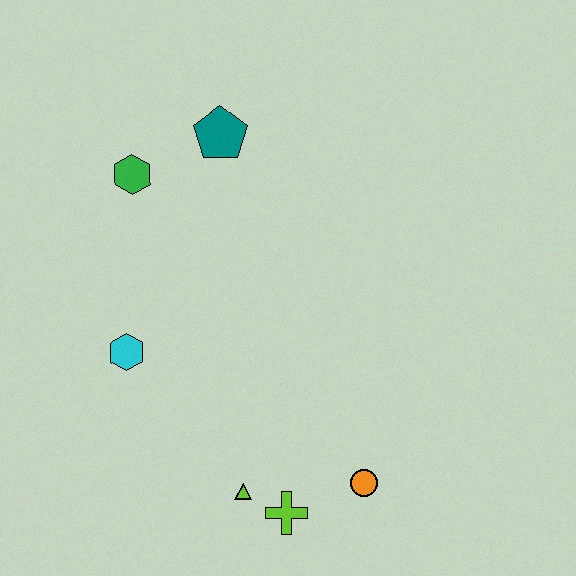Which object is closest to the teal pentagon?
The green hexagon is closest to the teal pentagon.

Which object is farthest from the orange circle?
The green hexagon is farthest from the orange circle.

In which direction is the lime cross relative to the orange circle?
The lime cross is to the left of the orange circle.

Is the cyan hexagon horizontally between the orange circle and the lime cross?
No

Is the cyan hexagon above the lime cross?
Yes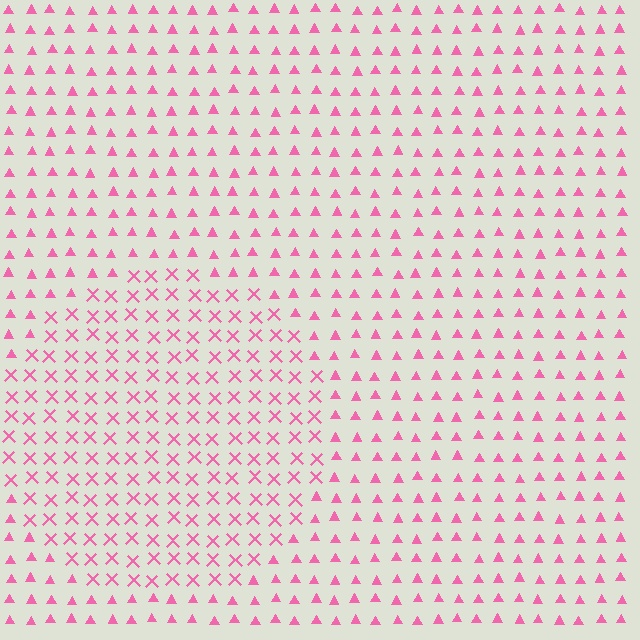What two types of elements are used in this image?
The image uses X marks inside the circle region and triangles outside it.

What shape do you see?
I see a circle.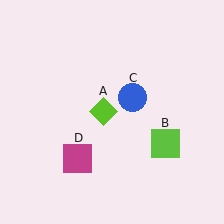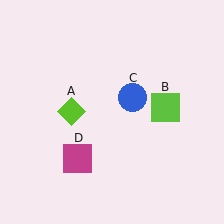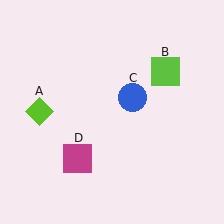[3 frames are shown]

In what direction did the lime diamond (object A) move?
The lime diamond (object A) moved left.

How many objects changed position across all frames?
2 objects changed position: lime diamond (object A), lime square (object B).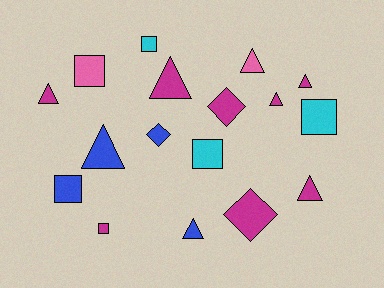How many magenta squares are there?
There is 1 magenta square.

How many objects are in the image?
There are 17 objects.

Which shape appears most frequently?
Triangle, with 8 objects.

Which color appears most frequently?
Magenta, with 8 objects.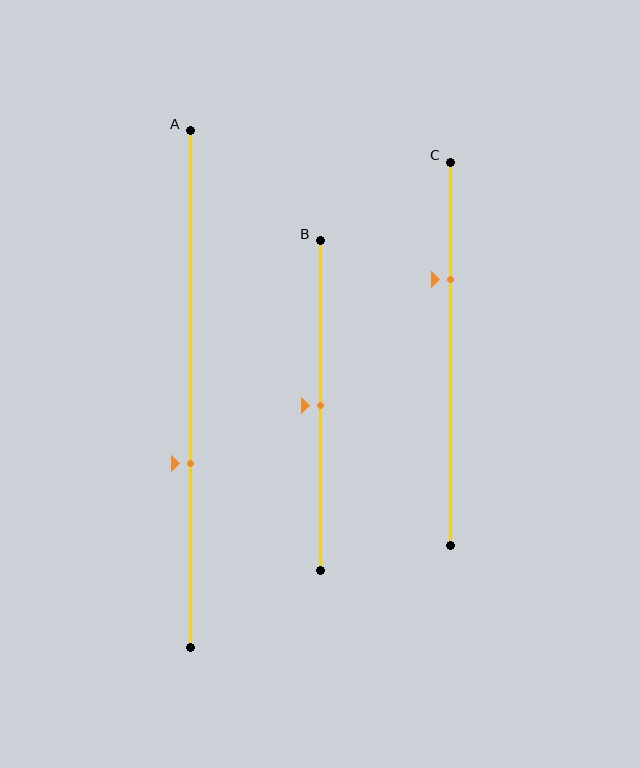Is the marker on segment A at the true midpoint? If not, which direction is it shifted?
No, the marker on segment A is shifted downward by about 14% of the segment length.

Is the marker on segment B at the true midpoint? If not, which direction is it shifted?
Yes, the marker on segment B is at the true midpoint.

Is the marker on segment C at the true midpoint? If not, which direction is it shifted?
No, the marker on segment C is shifted upward by about 19% of the segment length.